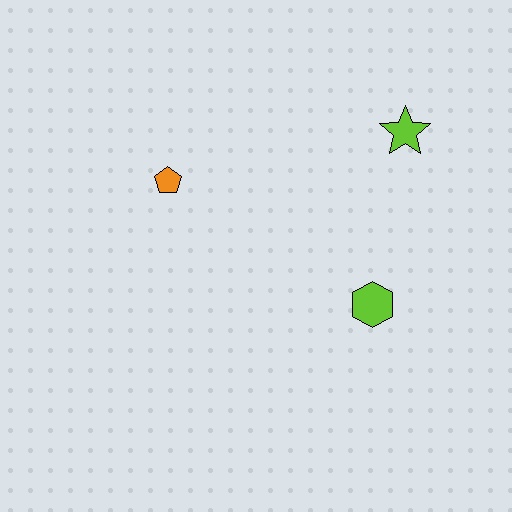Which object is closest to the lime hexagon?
The lime star is closest to the lime hexagon.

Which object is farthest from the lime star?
The orange pentagon is farthest from the lime star.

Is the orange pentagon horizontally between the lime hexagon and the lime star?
No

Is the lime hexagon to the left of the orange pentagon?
No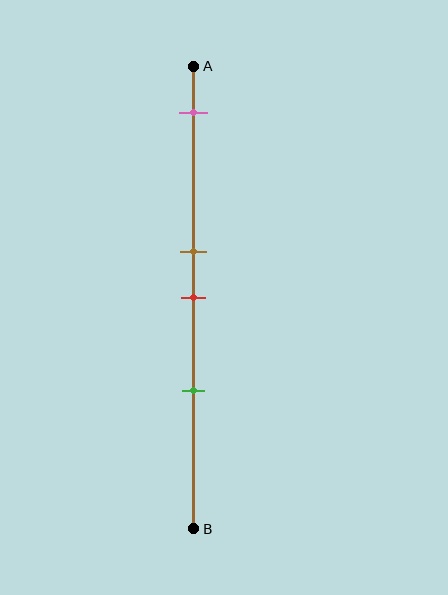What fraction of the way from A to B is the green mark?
The green mark is approximately 70% (0.7) of the way from A to B.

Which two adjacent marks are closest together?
The brown and red marks are the closest adjacent pair.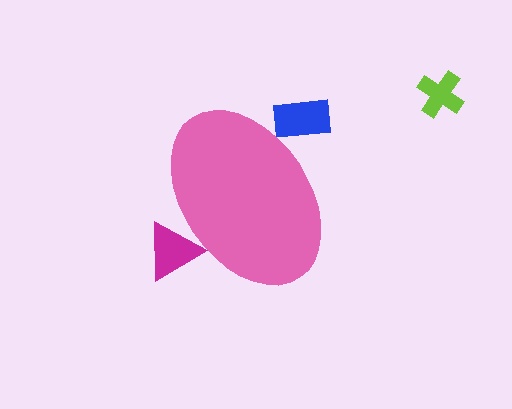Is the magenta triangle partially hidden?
Yes, the magenta triangle is partially hidden behind the pink ellipse.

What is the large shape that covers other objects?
A pink ellipse.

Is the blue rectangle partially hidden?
Yes, the blue rectangle is partially hidden behind the pink ellipse.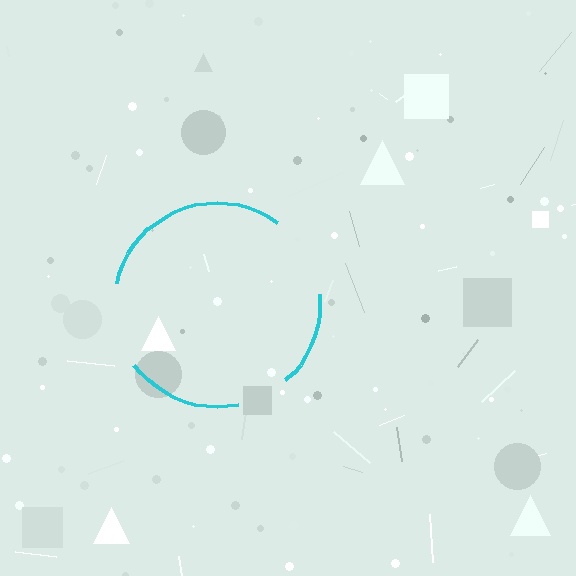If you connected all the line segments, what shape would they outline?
They would outline a circle.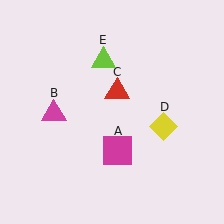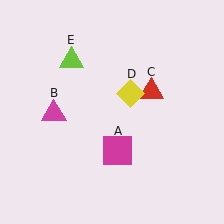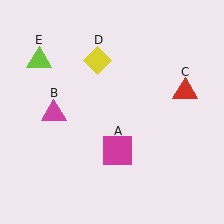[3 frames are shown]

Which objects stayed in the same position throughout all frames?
Magenta square (object A) and magenta triangle (object B) remained stationary.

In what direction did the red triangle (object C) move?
The red triangle (object C) moved right.